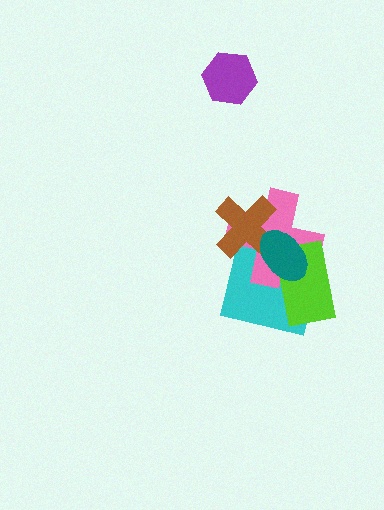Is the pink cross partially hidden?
Yes, it is partially covered by another shape.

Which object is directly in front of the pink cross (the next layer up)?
The brown cross is directly in front of the pink cross.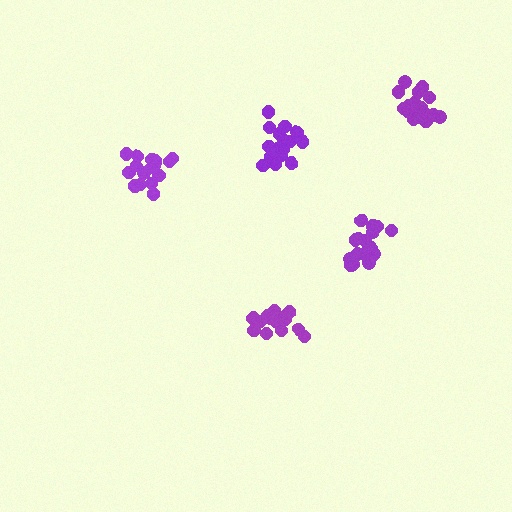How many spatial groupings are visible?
There are 5 spatial groupings.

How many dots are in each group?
Group 1: 17 dots, Group 2: 16 dots, Group 3: 18 dots, Group 4: 17 dots, Group 5: 20 dots (88 total).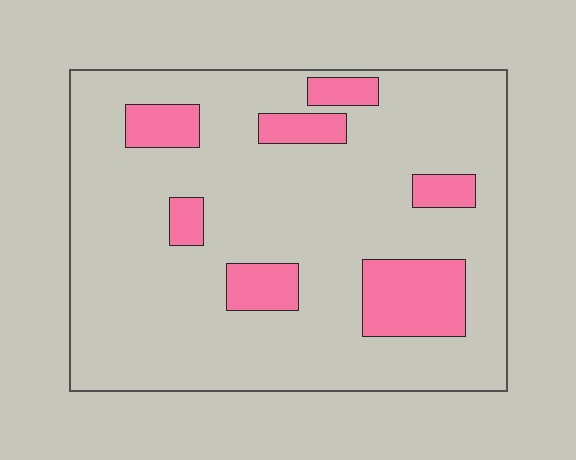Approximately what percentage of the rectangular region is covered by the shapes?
Approximately 15%.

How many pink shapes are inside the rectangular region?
7.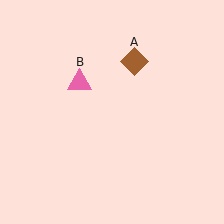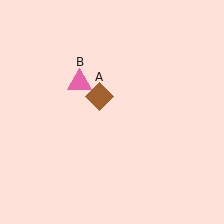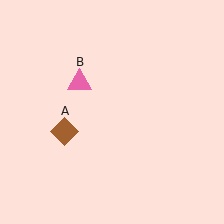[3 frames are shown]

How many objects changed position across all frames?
1 object changed position: brown diamond (object A).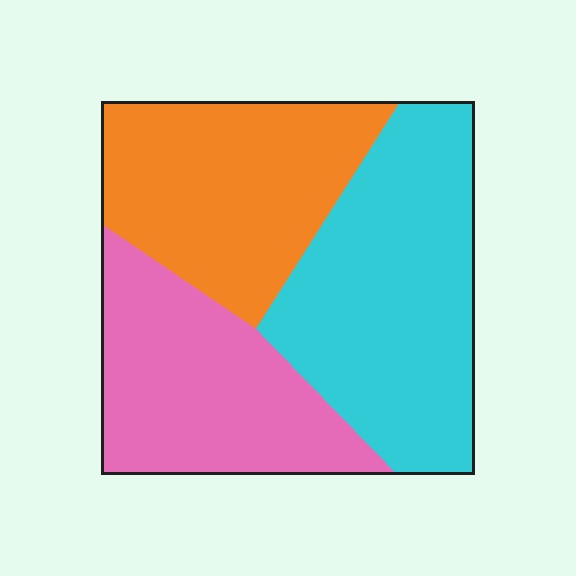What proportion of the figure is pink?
Pink covers around 30% of the figure.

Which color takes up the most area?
Cyan, at roughly 40%.